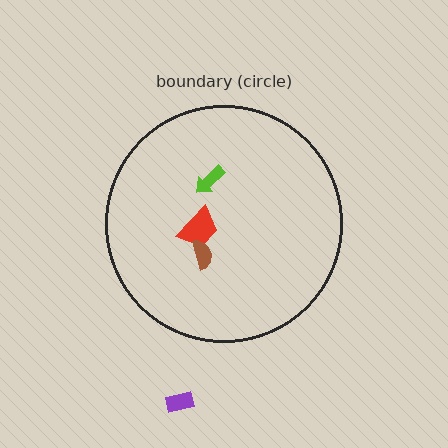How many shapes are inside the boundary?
3 inside, 1 outside.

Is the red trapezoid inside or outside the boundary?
Inside.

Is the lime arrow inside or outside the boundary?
Inside.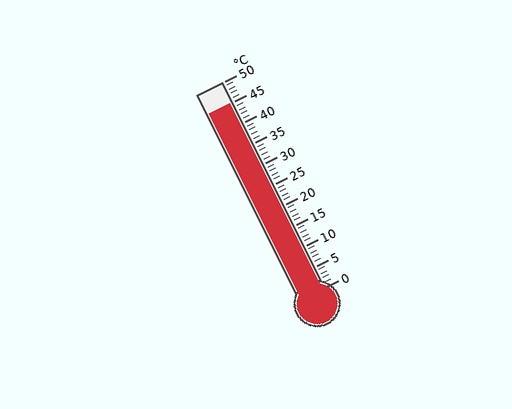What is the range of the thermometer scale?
The thermometer scale ranges from 0°C to 50°C.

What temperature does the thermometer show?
The thermometer shows approximately 45°C.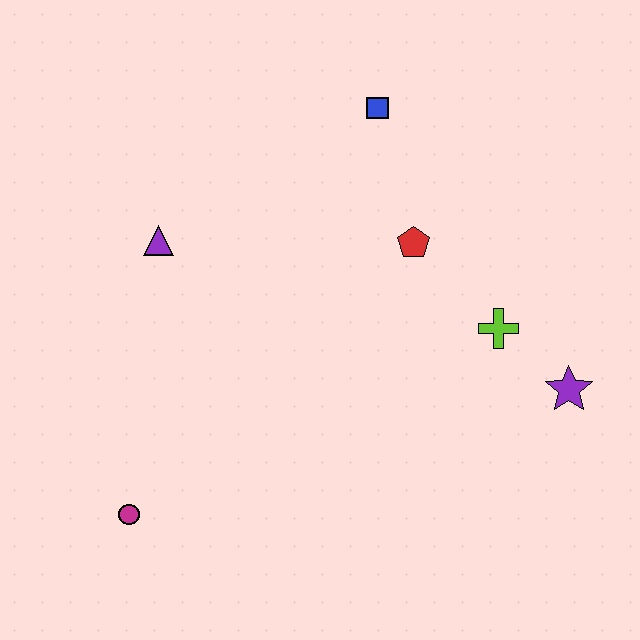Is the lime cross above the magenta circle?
Yes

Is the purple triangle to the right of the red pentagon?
No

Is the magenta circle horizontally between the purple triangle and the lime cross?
No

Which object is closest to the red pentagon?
The lime cross is closest to the red pentagon.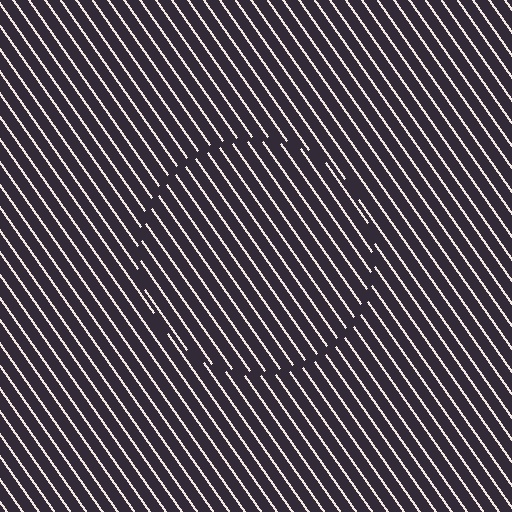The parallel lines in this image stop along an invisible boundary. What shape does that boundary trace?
An illusory circle. The interior of the shape contains the same grating, shifted by half a period — the contour is defined by the phase discontinuity where line-ends from the inner and outer gratings abut.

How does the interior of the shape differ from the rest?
The interior of the shape contains the same grating, shifted by half a period — the contour is defined by the phase discontinuity where line-ends from the inner and outer gratings abut.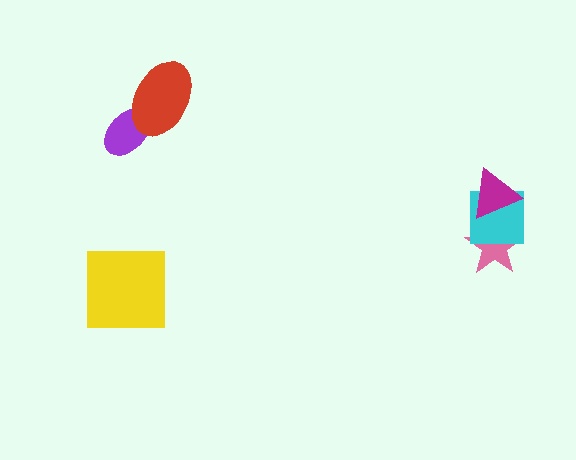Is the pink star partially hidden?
Yes, it is partially covered by another shape.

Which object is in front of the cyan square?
The magenta triangle is in front of the cyan square.